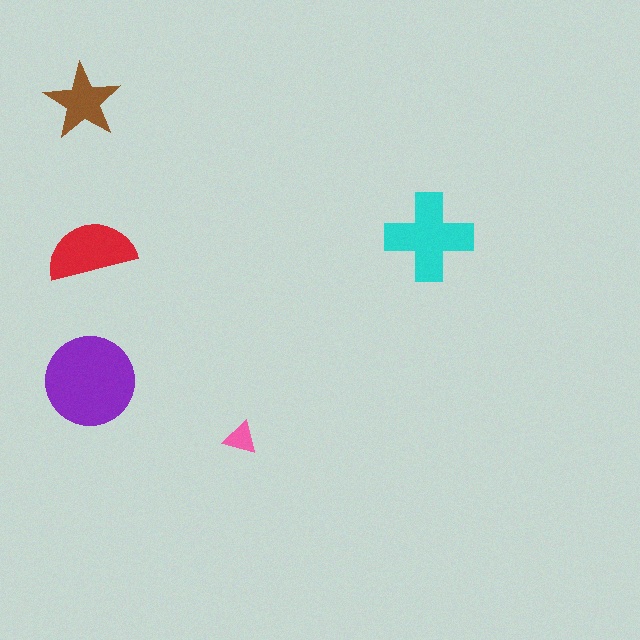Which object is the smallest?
The pink triangle.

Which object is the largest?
The purple circle.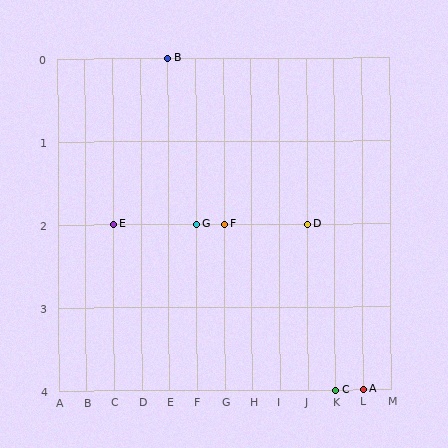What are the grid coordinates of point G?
Point G is at grid coordinates (F, 2).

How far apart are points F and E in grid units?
Points F and E are 4 columns apart.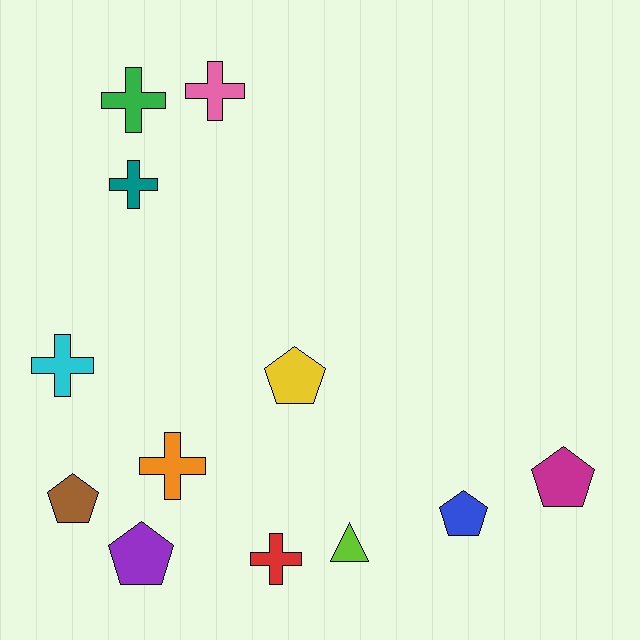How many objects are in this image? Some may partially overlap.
There are 12 objects.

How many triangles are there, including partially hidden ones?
There is 1 triangle.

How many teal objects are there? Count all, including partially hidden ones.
There is 1 teal object.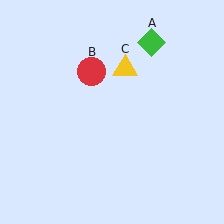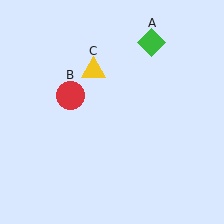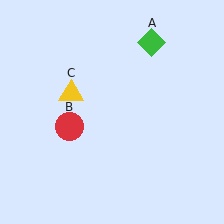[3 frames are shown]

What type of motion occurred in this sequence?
The red circle (object B), yellow triangle (object C) rotated counterclockwise around the center of the scene.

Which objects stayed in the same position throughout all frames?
Green diamond (object A) remained stationary.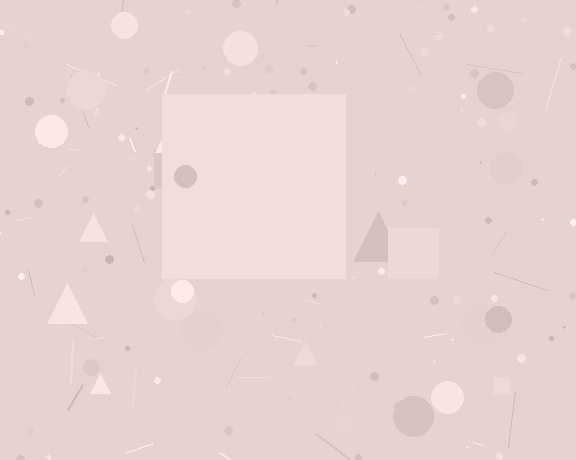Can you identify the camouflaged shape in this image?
The camouflaged shape is a square.